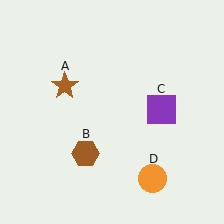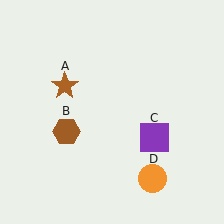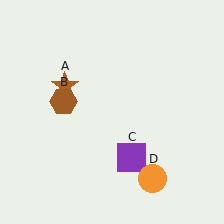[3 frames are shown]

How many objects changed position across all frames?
2 objects changed position: brown hexagon (object B), purple square (object C).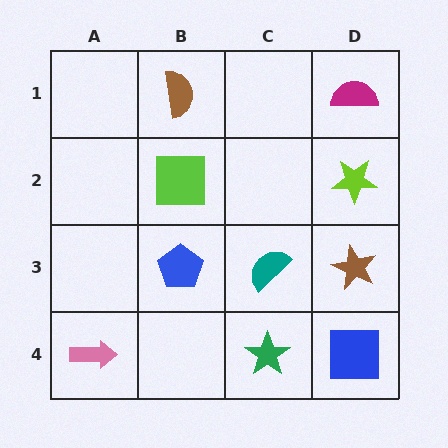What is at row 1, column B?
A brown semicircle.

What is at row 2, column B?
A lime square.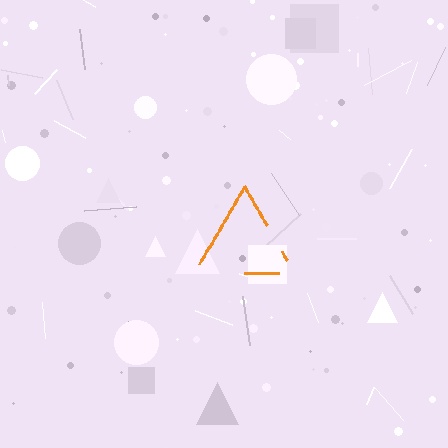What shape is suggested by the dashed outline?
The dashed outline suggests a triangle.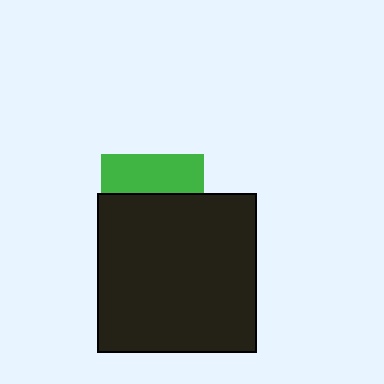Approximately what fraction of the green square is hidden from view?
Roughly 62% of the green square is hidden behind the black square.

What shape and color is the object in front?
The object in front is a black square.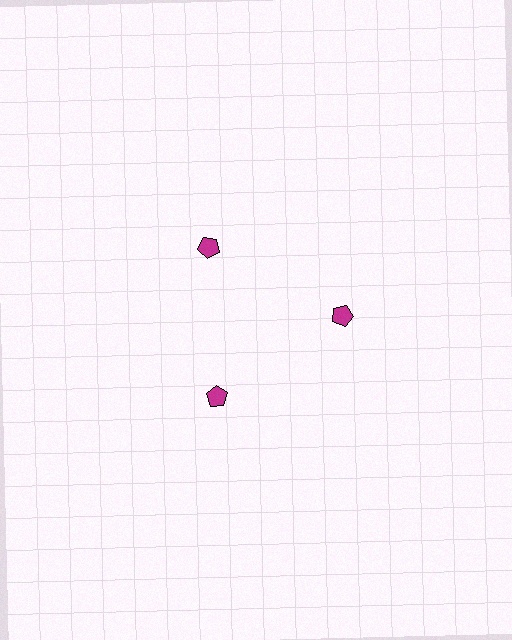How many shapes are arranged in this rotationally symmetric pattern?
There are 3 shapes, arranged in 3 groups of 1.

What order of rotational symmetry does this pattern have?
This pattern has 3-fold rotational symmetry.